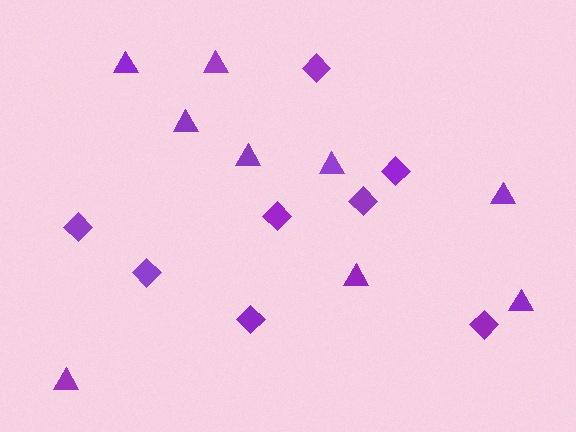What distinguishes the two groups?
There are 2 groups: one group of triangles (9) and one group of diamonds (8).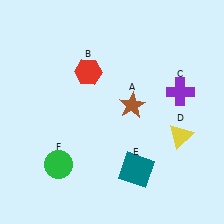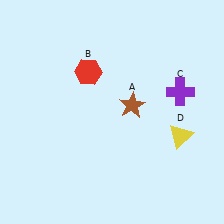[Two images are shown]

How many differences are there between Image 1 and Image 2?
There are 2 differences between the two images.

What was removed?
The green circle (F), the teal square (E) were removed in Image 2.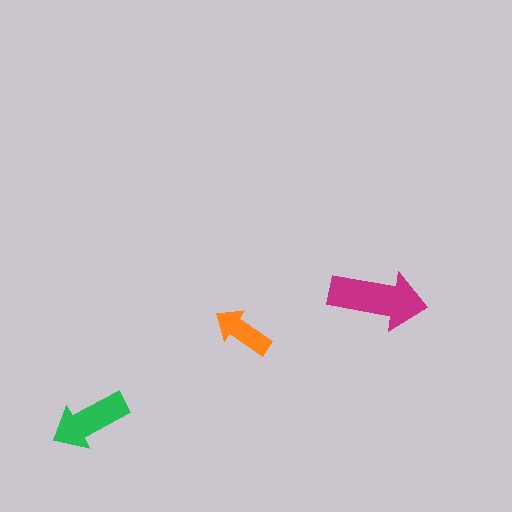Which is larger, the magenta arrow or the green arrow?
The magenta one.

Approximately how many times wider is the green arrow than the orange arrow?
About 1.5 times wider.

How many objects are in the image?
There are 3 objects in the image.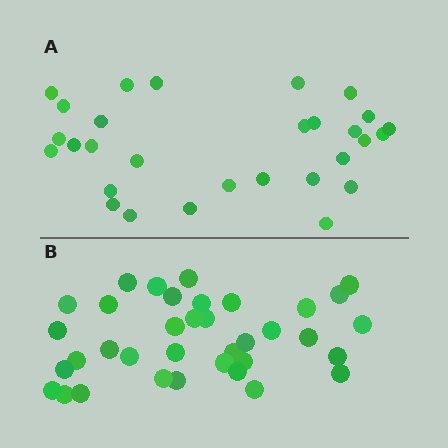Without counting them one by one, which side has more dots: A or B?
Region B (the bottom region) has more dots.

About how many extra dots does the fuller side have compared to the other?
Region B has roughly 8 or so more dots than region A.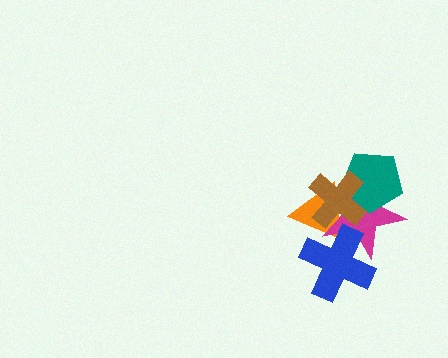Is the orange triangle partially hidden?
Yes, it is partially covered by another shape.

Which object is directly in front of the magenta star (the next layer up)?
The teal pentagon is directly in front of the magenta star.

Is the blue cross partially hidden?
No, no other shape covers it.